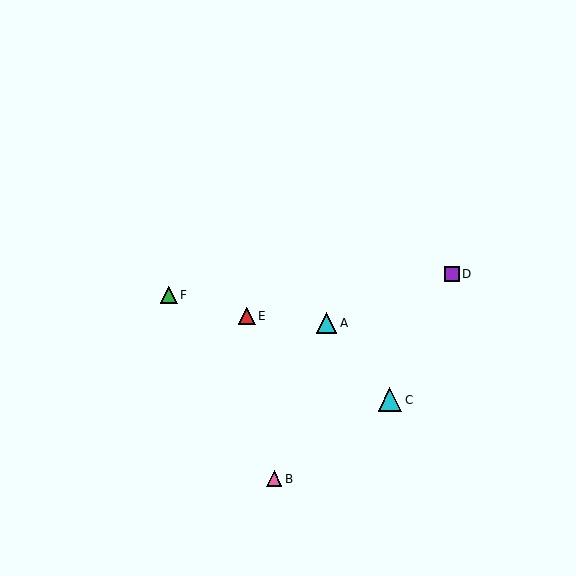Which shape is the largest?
The cyan triangle (labeled C) is the largest.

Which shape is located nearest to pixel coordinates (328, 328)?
The cyan triangle (labeled A) at (327, 323) is nearest to that location.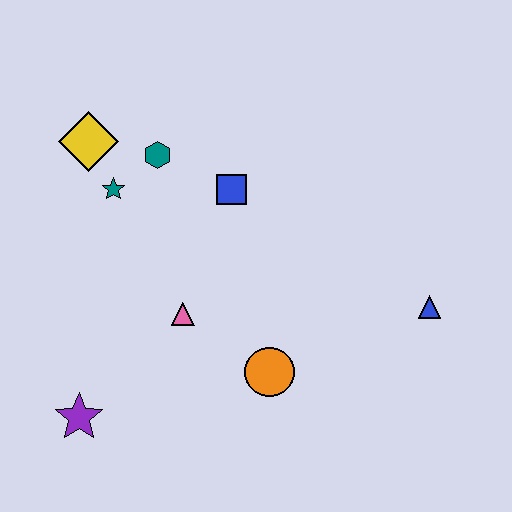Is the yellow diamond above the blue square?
Yes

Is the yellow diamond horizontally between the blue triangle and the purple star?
Yes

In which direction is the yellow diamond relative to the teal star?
The yellow diamond is above the teal star.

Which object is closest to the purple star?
The pink triangle is closest to the purple star.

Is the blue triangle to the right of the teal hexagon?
Yes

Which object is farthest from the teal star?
The blue triangle is farthest from the teal star.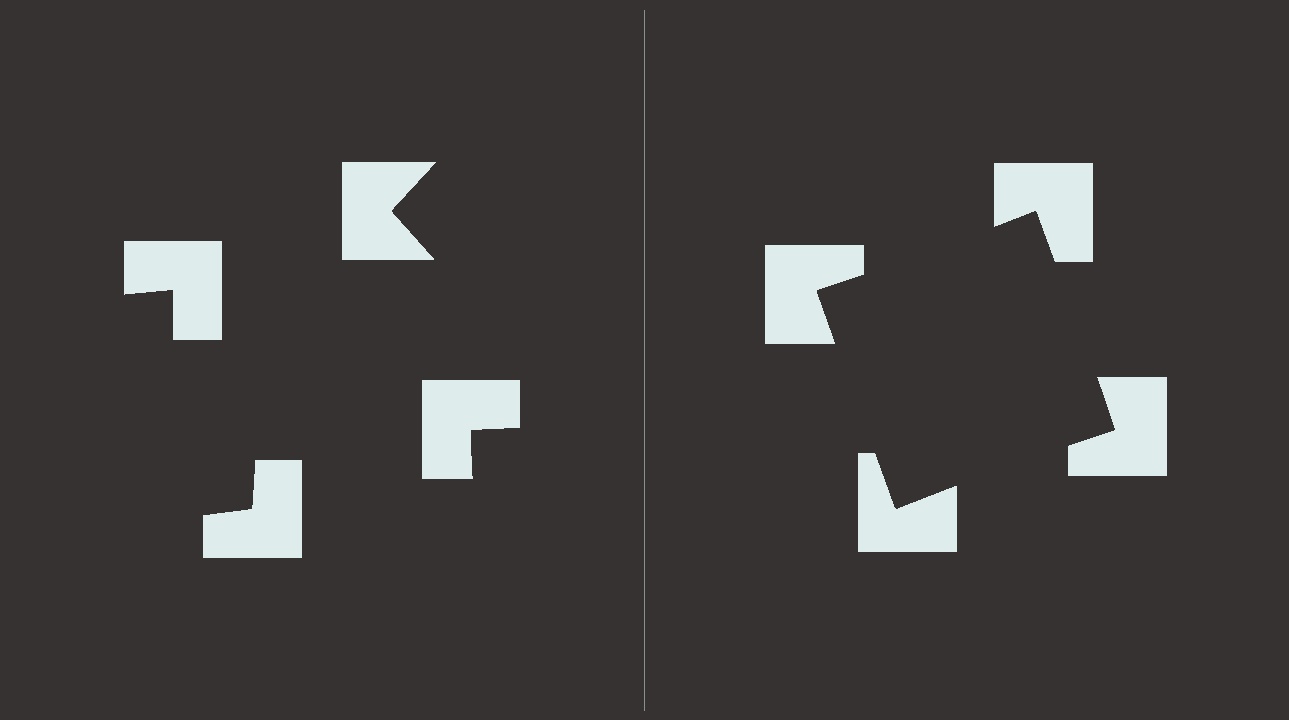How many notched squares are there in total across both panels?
8 — 4 on each side.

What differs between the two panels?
The notched squares are positioned identically on both sides; only the wedge orientations differ. On the right they align to a square; on the left they are misaligned.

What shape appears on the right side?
An illusory square.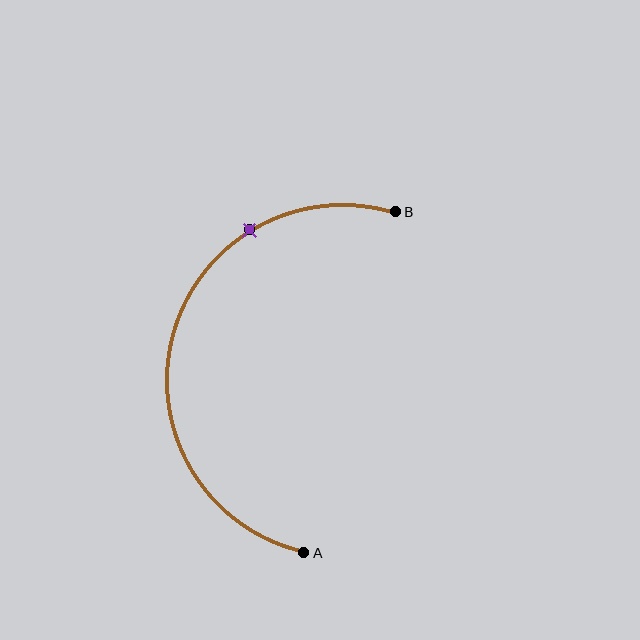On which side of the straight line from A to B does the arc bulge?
The arc bulges to the left of the straight line connecting A and B.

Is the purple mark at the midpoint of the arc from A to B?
No. The purple mark lies on the arc but is closer to endpoint B. The arc midpoint would be at the point on the curve equidistant along the arc from both A and B.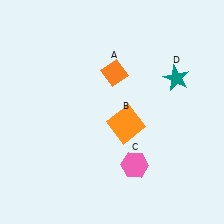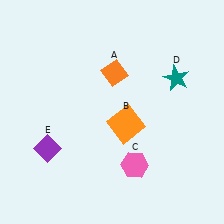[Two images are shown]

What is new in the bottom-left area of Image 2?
A purple diamond (E) was added in the bottom-left area of Image 2.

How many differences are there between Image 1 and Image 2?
There is 1 difference between the two images.